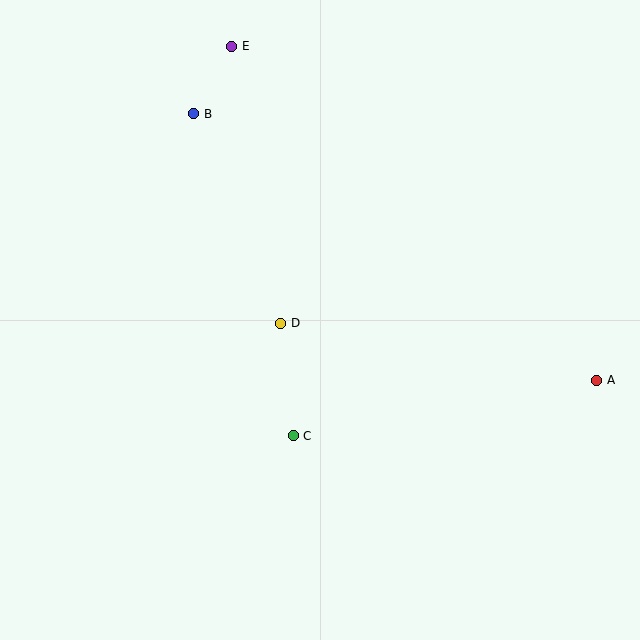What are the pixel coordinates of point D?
Point D is at (281, 323).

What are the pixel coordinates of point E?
Point E is at (232, 46).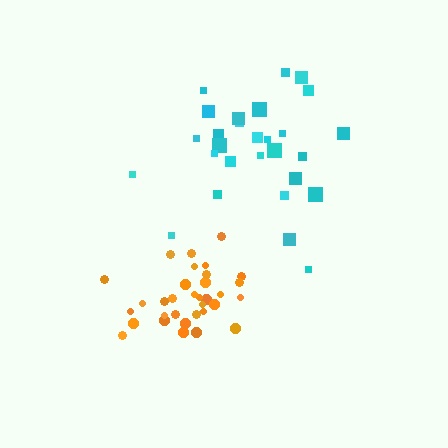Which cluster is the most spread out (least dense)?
Cyan.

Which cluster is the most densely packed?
Orange.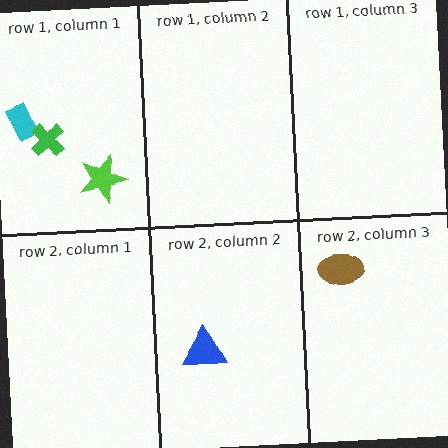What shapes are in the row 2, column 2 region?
The blue triangle.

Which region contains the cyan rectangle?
The row 1, column 1 region.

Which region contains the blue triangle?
The row 2, column 2 region.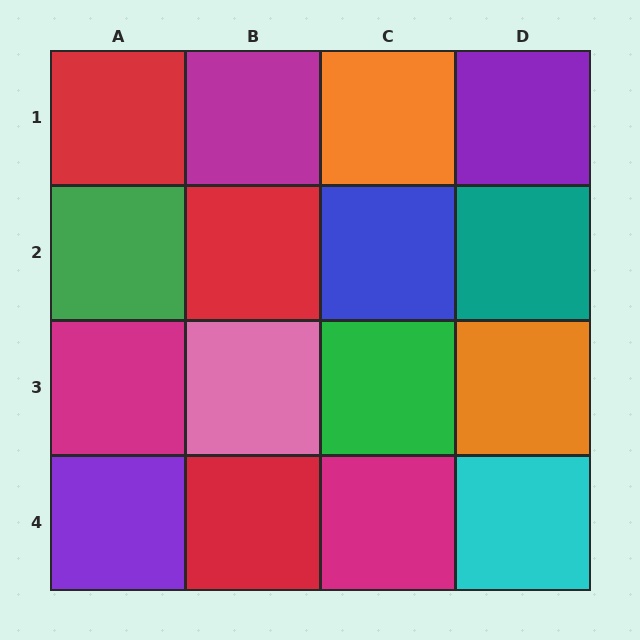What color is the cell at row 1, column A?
Red.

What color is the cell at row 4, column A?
Purple.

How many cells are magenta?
3 cells are magenta.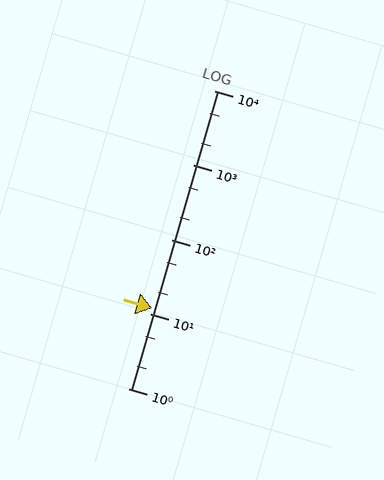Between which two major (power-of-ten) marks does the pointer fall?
The pointer is between 10 and 100.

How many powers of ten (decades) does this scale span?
The scale spans 4 decades, from 1 to 10000.